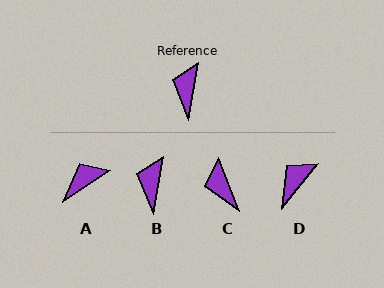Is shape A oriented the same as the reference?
No, it is off by about 46 degrees.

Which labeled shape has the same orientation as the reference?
B.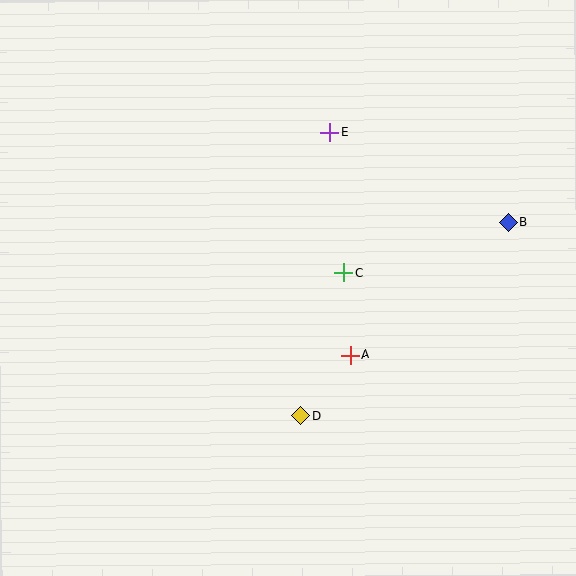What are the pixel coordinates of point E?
Point E is at (330, 132).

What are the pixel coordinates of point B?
Point B is at (508, 222).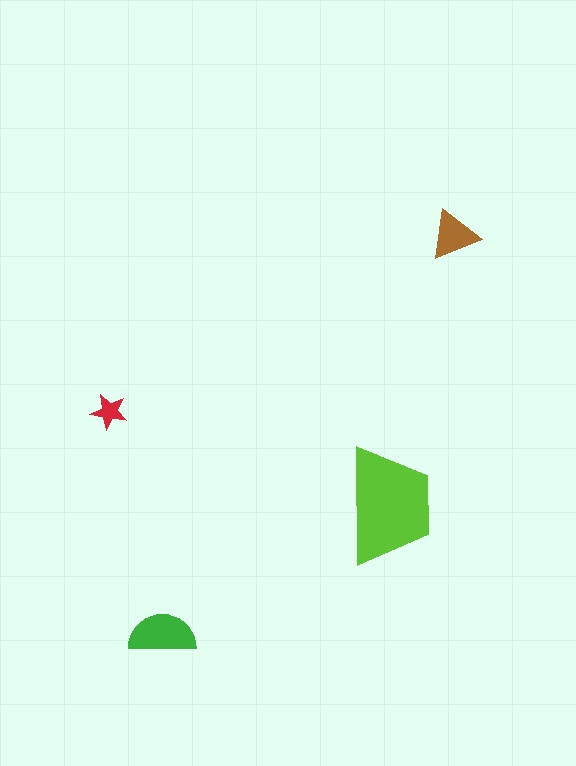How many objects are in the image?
There are 4 objects in the image.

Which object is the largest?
The lime trapezoid.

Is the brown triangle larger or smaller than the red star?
Larger.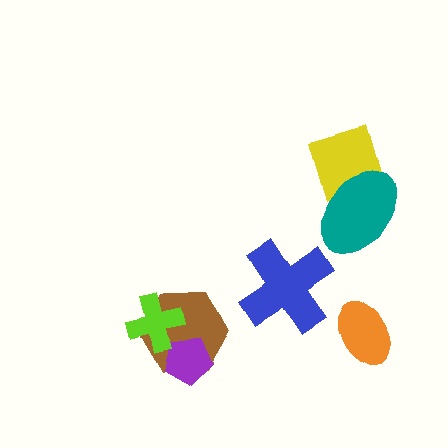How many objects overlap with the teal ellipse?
1 object overlaps with the teal ellipse.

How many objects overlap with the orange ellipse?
0 objects overlap with the orange ellipse.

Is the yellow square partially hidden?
Yes, it is partially covered by another shape.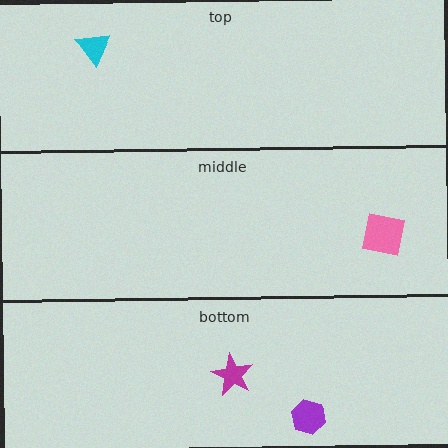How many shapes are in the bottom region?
2.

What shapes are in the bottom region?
The magenta star, the purple hexagon.